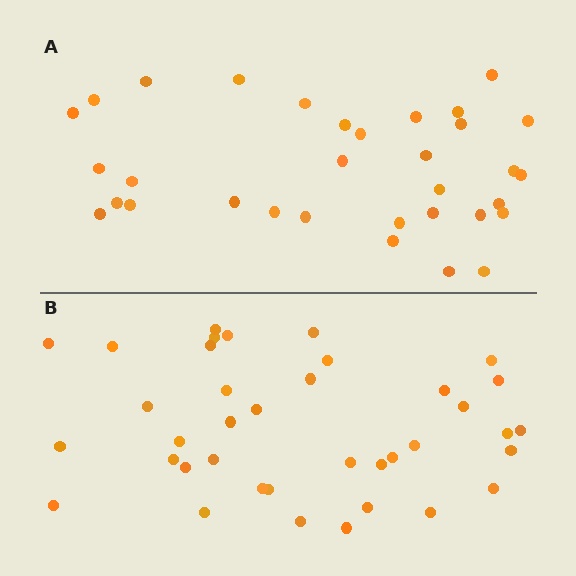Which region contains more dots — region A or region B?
Region B (the bottom region) has more dots.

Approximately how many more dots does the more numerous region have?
Region B has about 5 more dots than region A.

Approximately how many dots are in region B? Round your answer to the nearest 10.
About 40 dots. (The exact count is 38, which rounds to 40.)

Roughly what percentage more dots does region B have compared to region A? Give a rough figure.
About 15% more.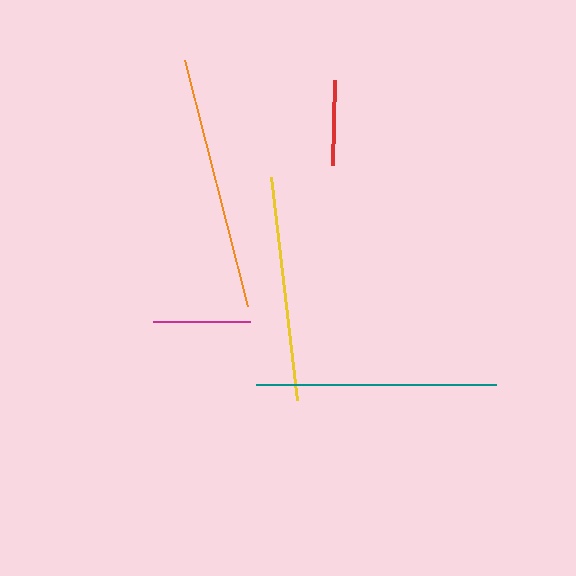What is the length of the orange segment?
The orange segment is approximately 254 pixels long.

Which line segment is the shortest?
The red line is the shortest at approximately 85 pixels.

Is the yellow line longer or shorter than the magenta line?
The yellow line is longer than the magenta line.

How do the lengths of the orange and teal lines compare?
The orange and teal lines are approximately the same length.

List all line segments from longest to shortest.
From longest to shortest: orange, teal, yellow, magenta, red.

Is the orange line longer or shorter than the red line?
The orange line is longer than the red line.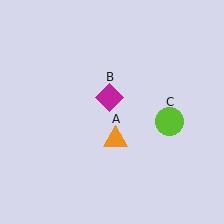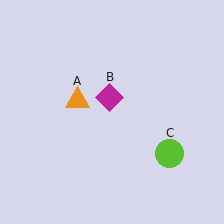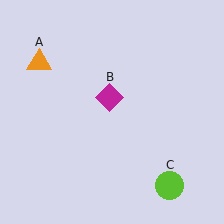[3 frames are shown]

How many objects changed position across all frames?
2 objects changed position: orange triangle (object A), lime circle (object C).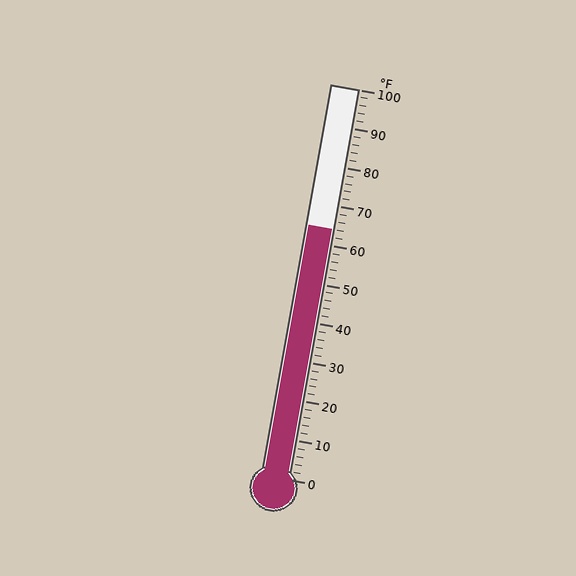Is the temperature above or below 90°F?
The temperature is below 90°F.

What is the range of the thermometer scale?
The thermometer scale ranges from 0°F to 100°F.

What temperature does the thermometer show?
The thermometer shows approximately 64°F.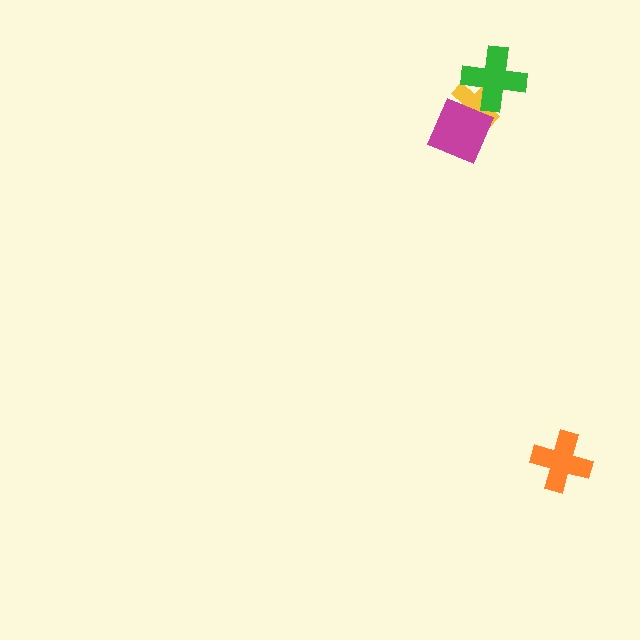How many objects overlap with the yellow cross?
2 objects overlap with the yellow cross.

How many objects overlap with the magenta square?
1 object overlaps with the magenta square.